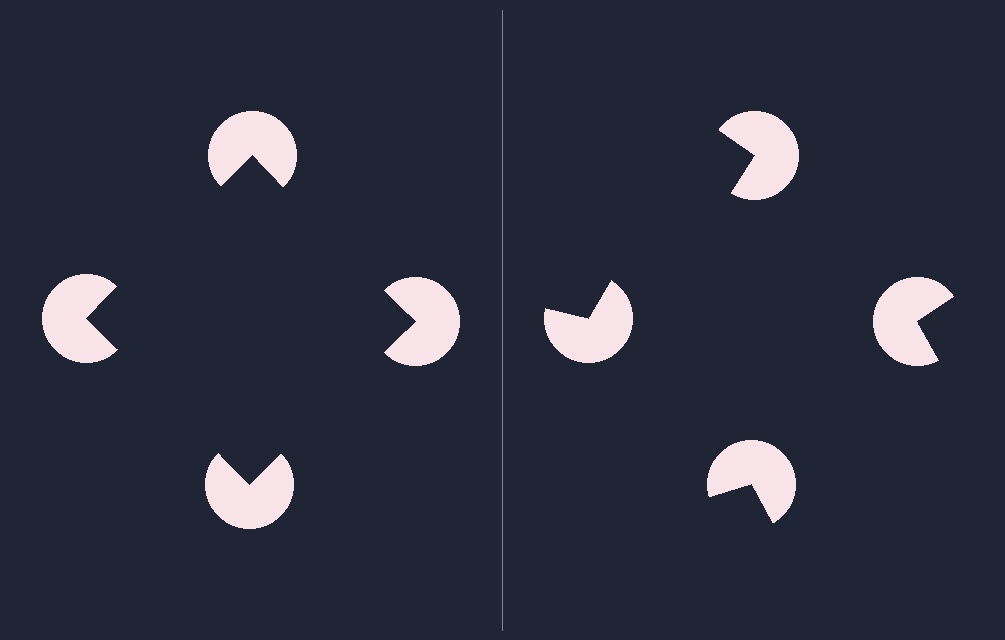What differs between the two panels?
The pac-man discs are positioned identically on both sides; only the wedge orientations differ. On the left they align to a square; on the right they are misaligned.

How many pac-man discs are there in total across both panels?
8 — 4 on each side.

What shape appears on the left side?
An illusory square.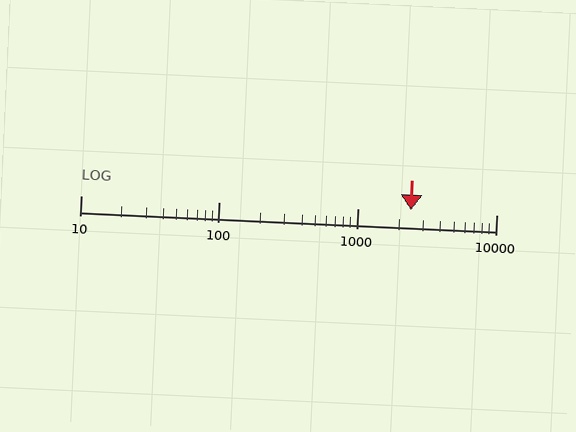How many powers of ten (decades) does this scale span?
The scale spans 3 decades, from 10 to 10000.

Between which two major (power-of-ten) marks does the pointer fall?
The pointer is between 1000 and 10000.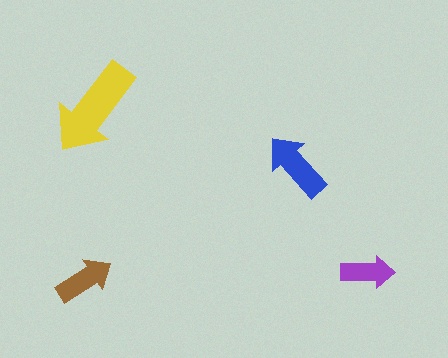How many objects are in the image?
There are 4 objects in the image.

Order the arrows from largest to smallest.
the yellow one, the blue one, the brown one, the purple one.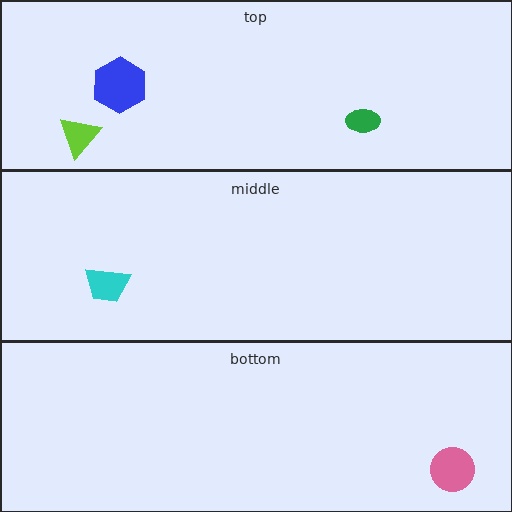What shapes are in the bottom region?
The pink circle.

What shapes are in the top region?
The blue hexagon, the lime triangle, the green ellipse.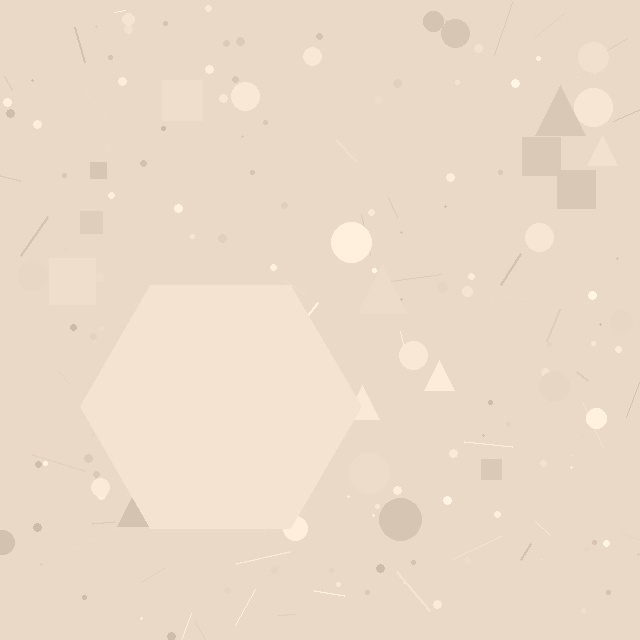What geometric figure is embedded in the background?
A hexagon is embedded in the background.